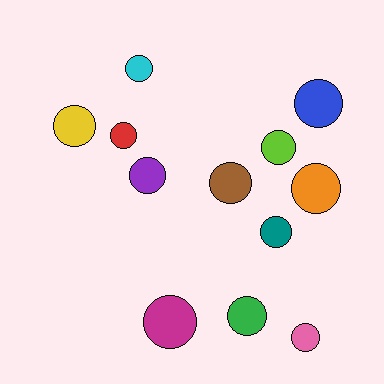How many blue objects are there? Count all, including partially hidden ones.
There is 1 blue object.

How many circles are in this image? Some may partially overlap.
There are 12 circles.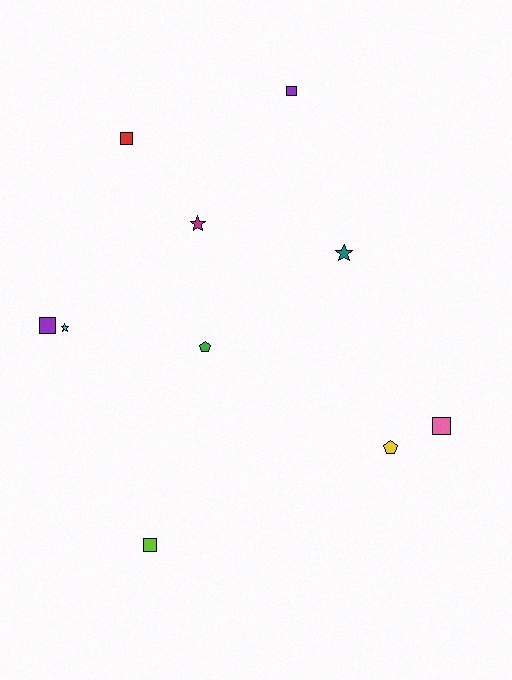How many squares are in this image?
There are 5 squares.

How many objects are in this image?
There are 10 objects.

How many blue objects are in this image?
There are no blue objects.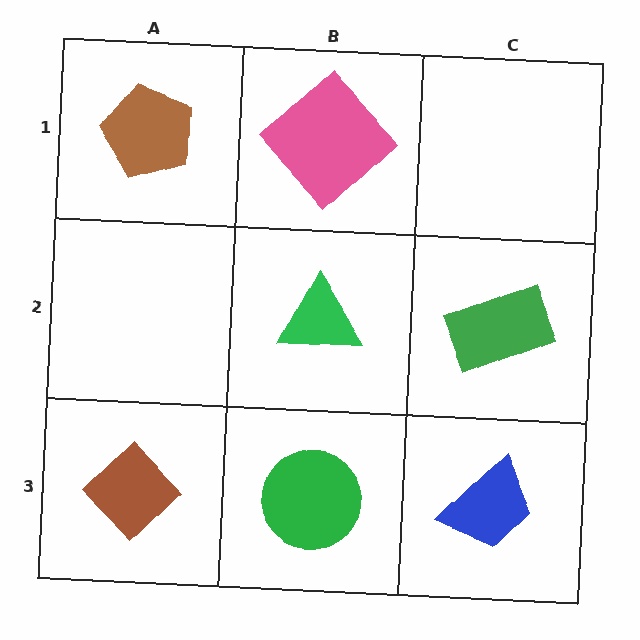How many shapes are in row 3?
3 shapes.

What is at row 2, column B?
A green triangle.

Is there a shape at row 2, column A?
No, that cell is empty.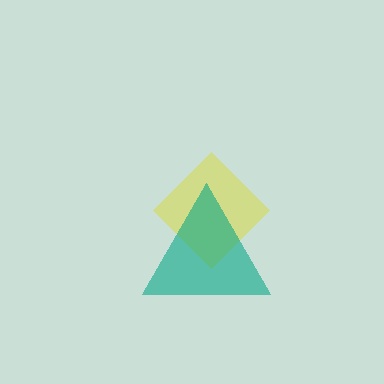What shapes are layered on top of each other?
The layered shapes are: a yellow diamond, a teal triangle.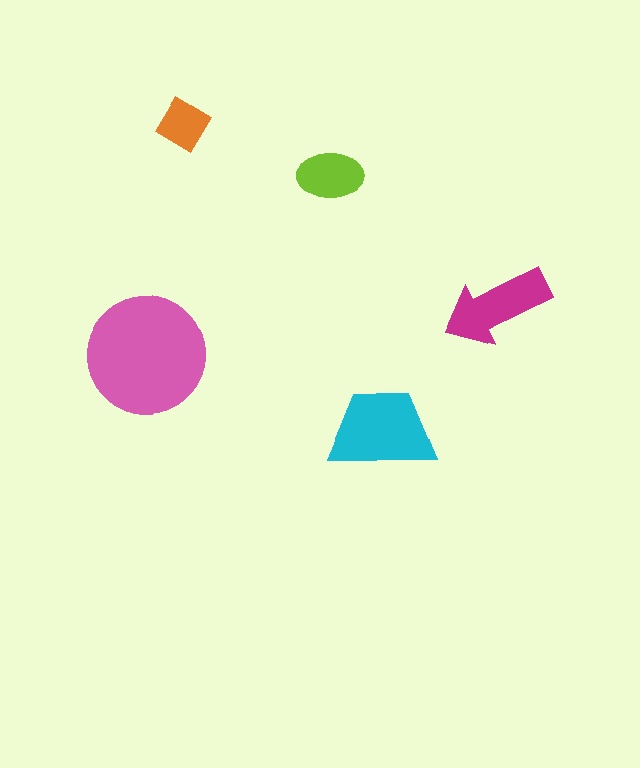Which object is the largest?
The pink circle.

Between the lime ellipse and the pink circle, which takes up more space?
The pink circle.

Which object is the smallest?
The orange diamond.